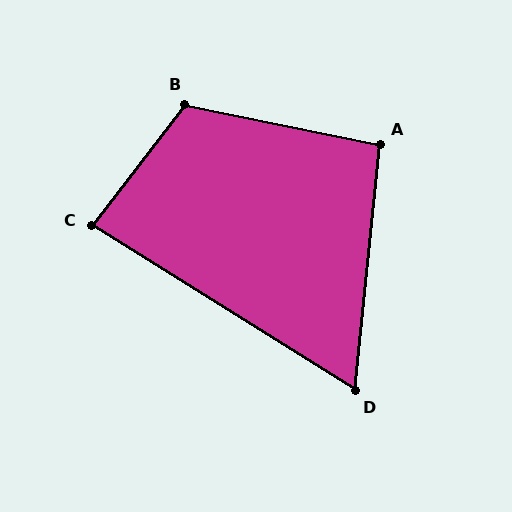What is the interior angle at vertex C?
Approximately 84 degrees (acute).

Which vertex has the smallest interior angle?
D, at approximately 64 degrees.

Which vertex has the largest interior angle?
B, at approximately 116 degrees.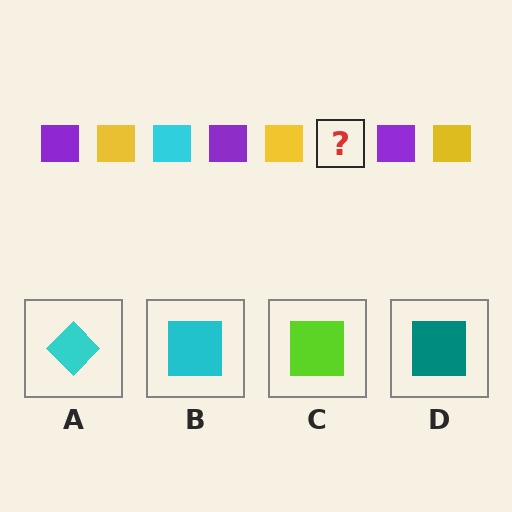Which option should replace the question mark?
Option B.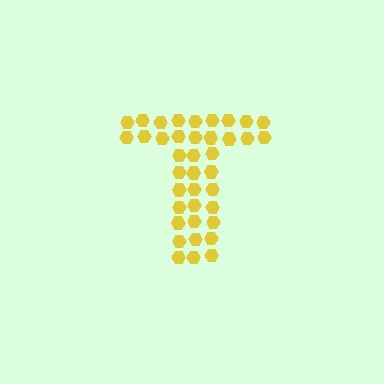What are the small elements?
The small elements are hexagons.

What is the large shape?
The large shape is the letter T.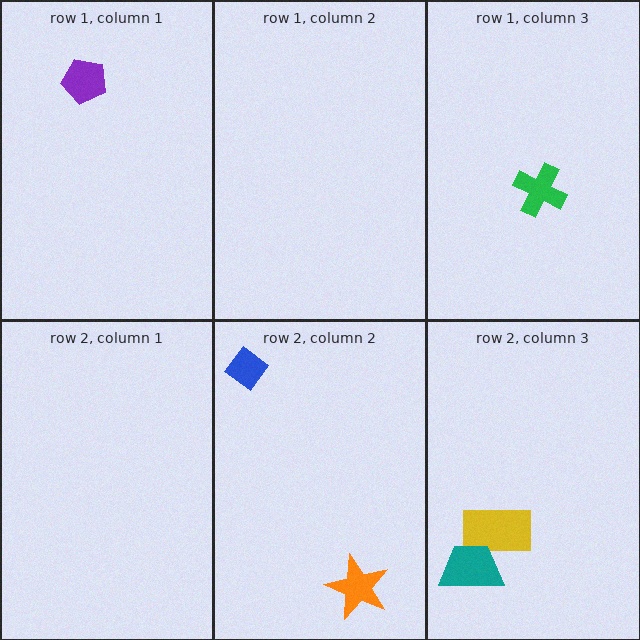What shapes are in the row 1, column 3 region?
The green cross.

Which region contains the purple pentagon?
The row 1, column 1 region.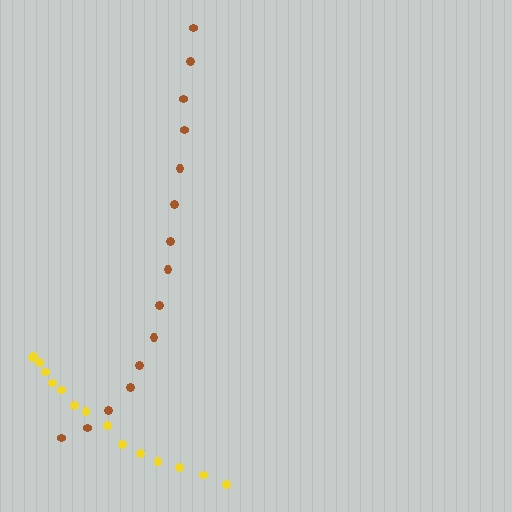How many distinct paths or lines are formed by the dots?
There are 2 distinct paths.